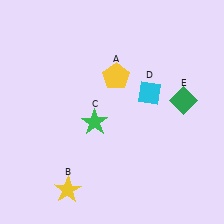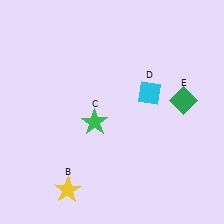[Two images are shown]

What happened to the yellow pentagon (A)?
The yellow pentagon (A) was removed in Image 2. It was in the top-right area of Image 1.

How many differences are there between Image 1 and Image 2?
There is 1 difference between the two images.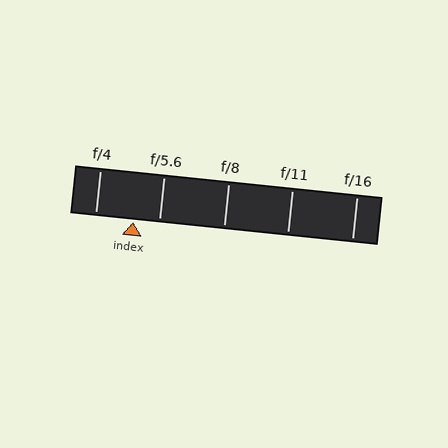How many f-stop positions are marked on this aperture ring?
There are 5 f-stop positions marked.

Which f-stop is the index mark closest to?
The index mark is closest to f/5.6.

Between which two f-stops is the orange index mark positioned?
The index mark is between f/4 and f/5.6.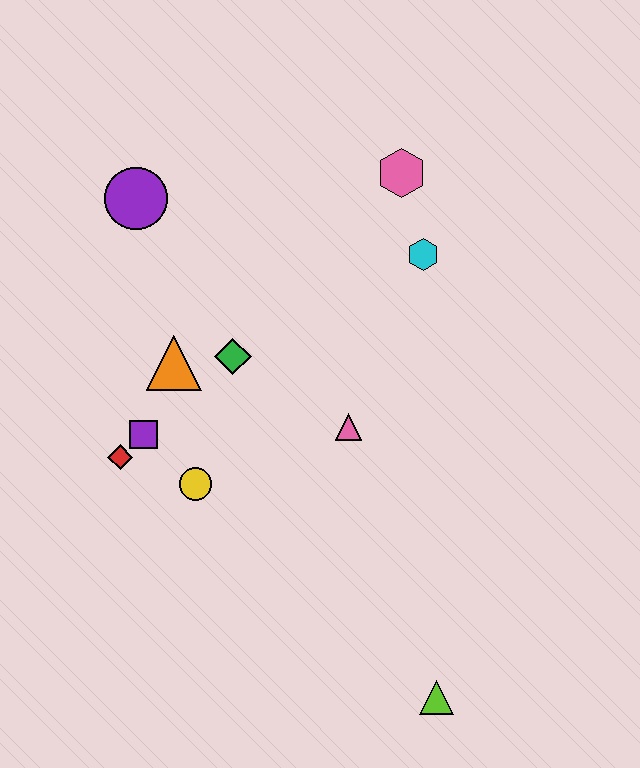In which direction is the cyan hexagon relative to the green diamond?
The cyan hexagon is to the right of the green diamond.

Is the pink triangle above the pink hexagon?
No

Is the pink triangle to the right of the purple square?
Yes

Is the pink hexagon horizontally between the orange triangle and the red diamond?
No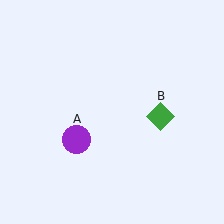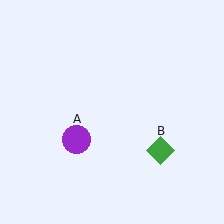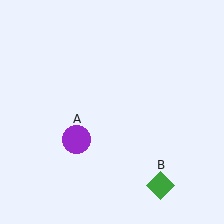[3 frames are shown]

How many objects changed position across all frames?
1 object changed position: green diamond (object B).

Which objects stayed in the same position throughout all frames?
Purple circle (object A) remained stationary.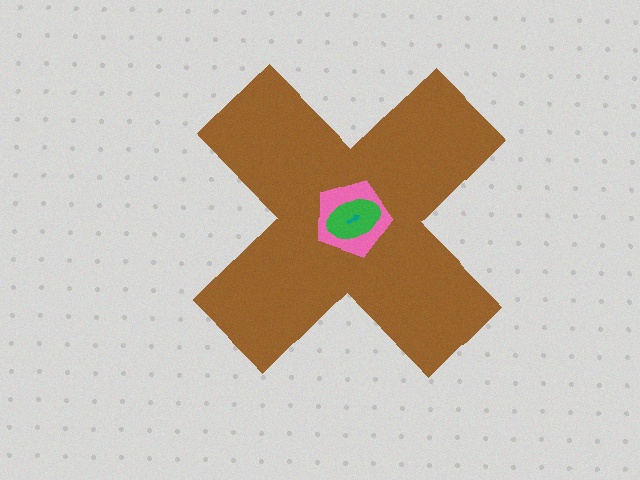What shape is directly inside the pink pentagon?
The green ellipse.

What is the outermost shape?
The brown cross.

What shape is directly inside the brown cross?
The pink pentagon.